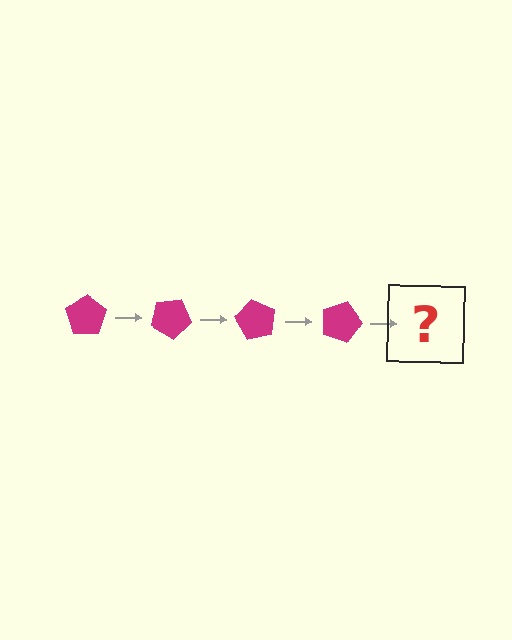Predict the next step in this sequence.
The next step is a magenta pentagon rotated 120 degrees.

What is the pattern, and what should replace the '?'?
The pattern is that the pentagon rotates 30 degrees each step. The '?' should be a magenta pentagon rotated 120 degrees.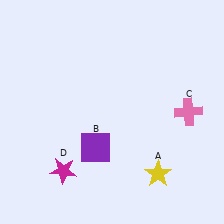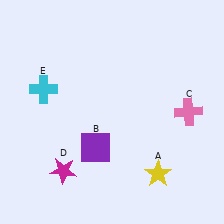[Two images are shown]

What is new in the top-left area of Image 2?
A cyan cross (E) was added in the top-left area of Image 2.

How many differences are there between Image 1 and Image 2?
There is 1 difference between the two images.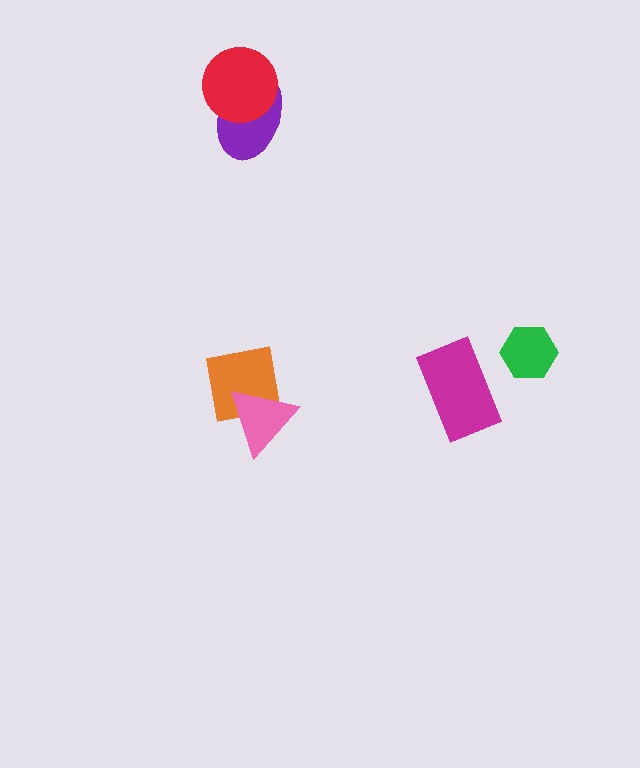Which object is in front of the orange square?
The pink triangle is in front of the orange square.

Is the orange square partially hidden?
Yes, it is partially covered by another shape.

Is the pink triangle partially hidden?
No, no other shape covers it.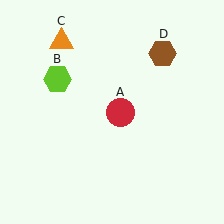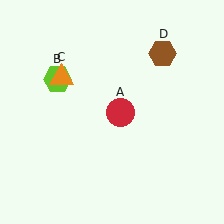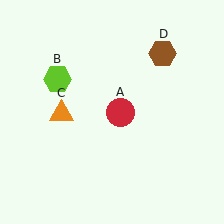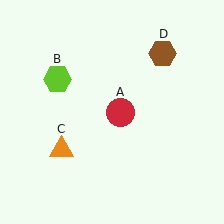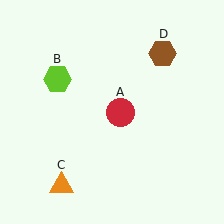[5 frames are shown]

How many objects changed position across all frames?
1 object changed position: orange triangle (object C).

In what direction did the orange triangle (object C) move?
The orange triangle (object C) moved down.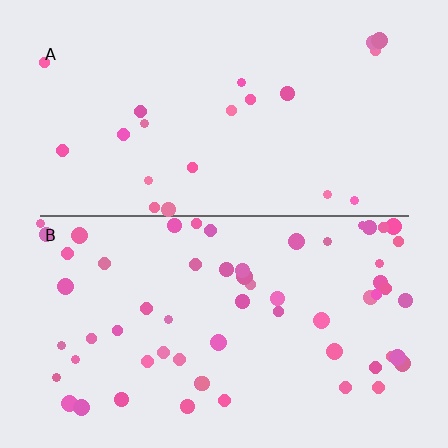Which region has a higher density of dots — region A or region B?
B (the bottom).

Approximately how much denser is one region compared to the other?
Approximately 2.8× — region B over region A.